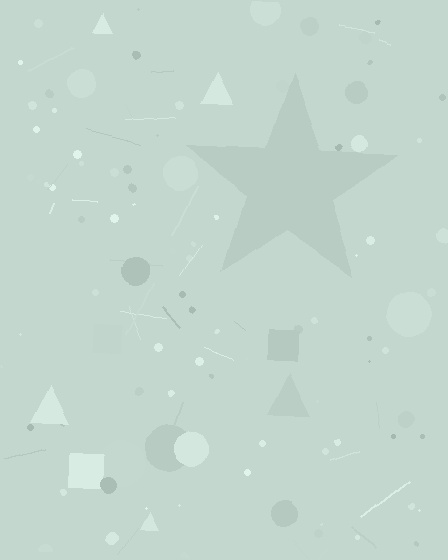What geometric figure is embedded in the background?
A star is embedded in the background.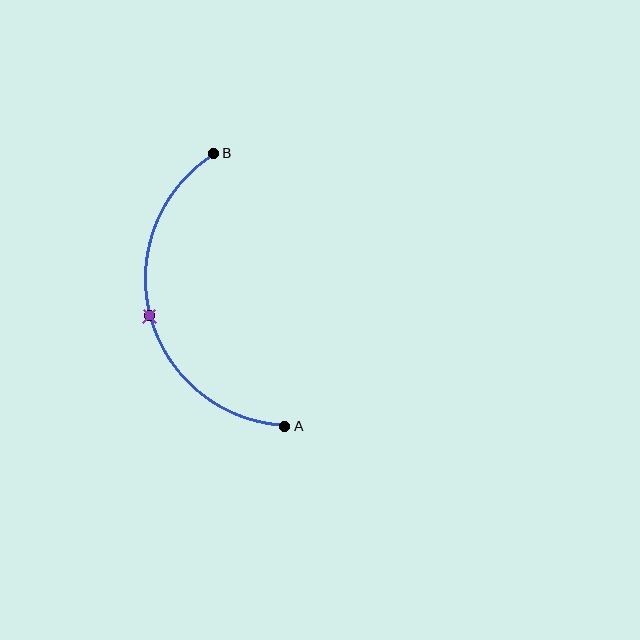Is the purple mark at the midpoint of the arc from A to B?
Yes. The purple mark lies on the arc at equal arc-length from both A and B — it is the arc midpoint.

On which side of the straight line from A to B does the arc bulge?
The arc bulges to the left of the straight line connecting A and B.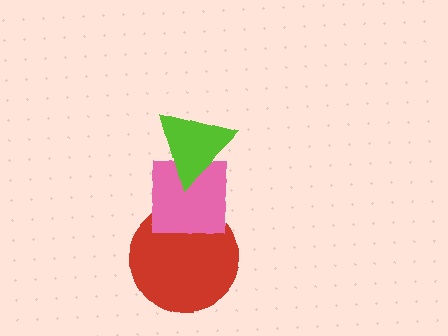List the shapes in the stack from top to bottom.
From top to bottom: the lime triangle, the pink square, the red circle.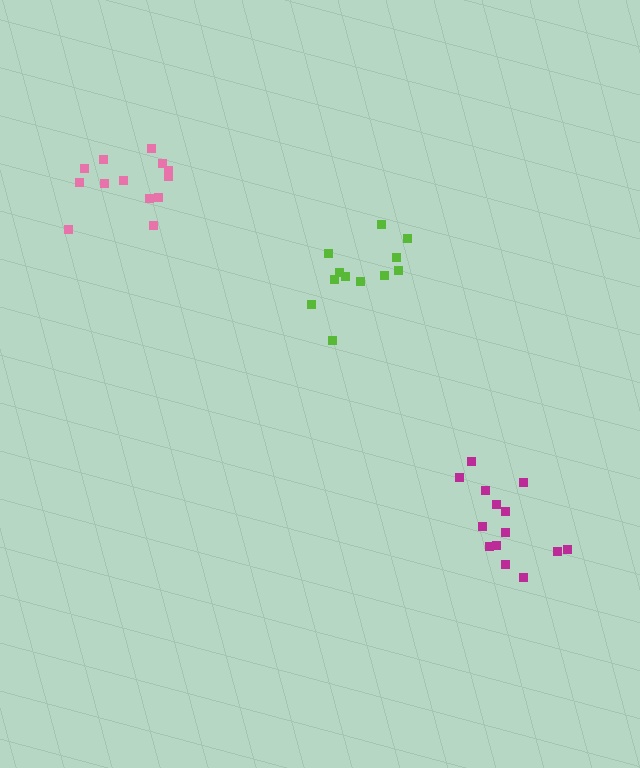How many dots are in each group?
Group 1: 12 dots, Group 2: 14 dots, Group 3: 13 dots (39 total).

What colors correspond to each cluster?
The clusters are colored: lime, magenta, pink.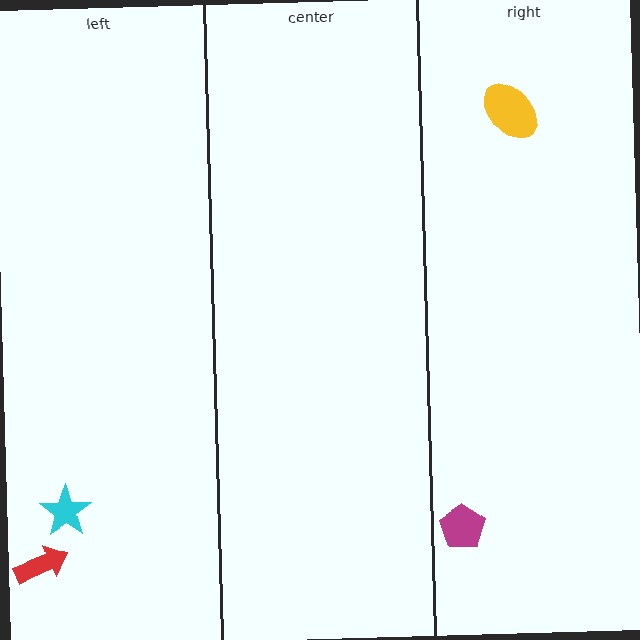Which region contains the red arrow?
The left region.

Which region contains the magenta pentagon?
The right region.